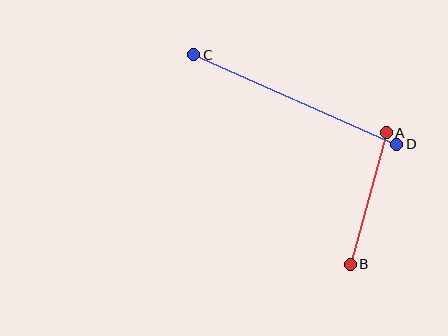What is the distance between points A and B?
The distance is approximately 136 pixels.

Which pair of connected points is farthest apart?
Points C and D are farthest apart.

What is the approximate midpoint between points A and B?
The midpoint is at approximately (368, 199) pixels.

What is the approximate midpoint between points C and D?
The midpoint is at approximately (295, 99) pixels.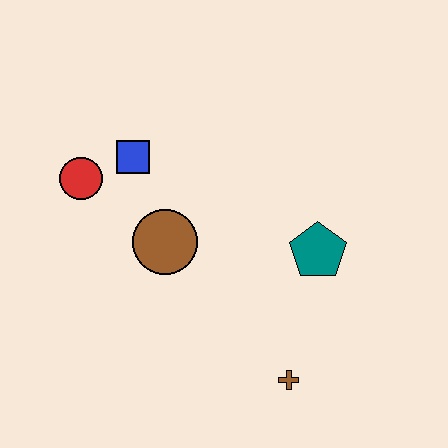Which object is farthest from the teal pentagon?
The red circle is farthest from the teal pentagon.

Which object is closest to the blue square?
The red circle is closest to the blue square.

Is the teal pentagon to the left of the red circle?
No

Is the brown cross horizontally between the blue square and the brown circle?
No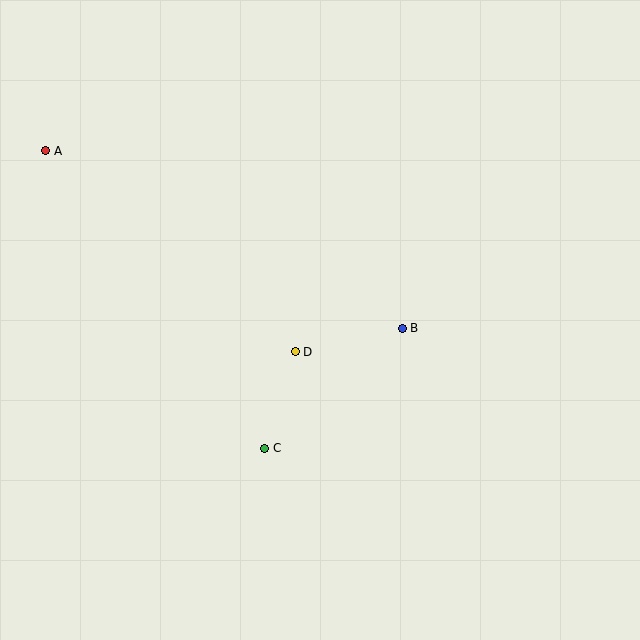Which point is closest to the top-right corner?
Point B is closest to the top-right corner.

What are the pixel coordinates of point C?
Point C is at (265, 448).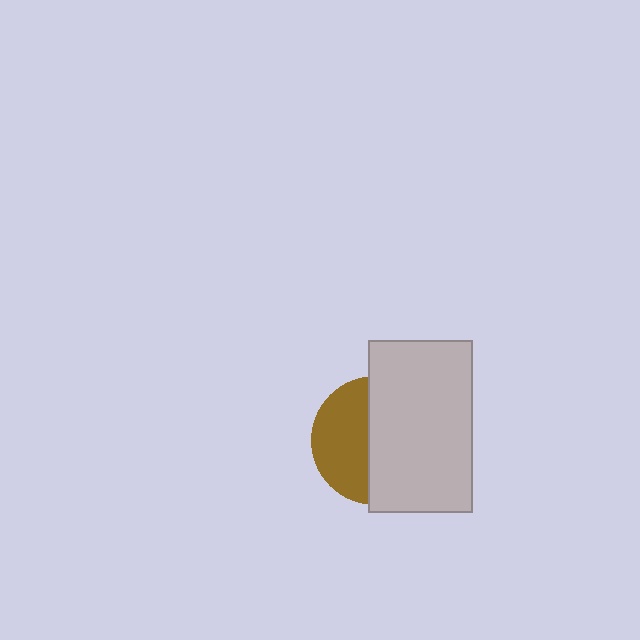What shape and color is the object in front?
The object in front is a light gray rectangle.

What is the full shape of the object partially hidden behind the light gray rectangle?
The partially hidden object is a brown circle.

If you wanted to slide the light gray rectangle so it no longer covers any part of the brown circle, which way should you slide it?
Slide it right — that is the most direct way to separate the two shapes.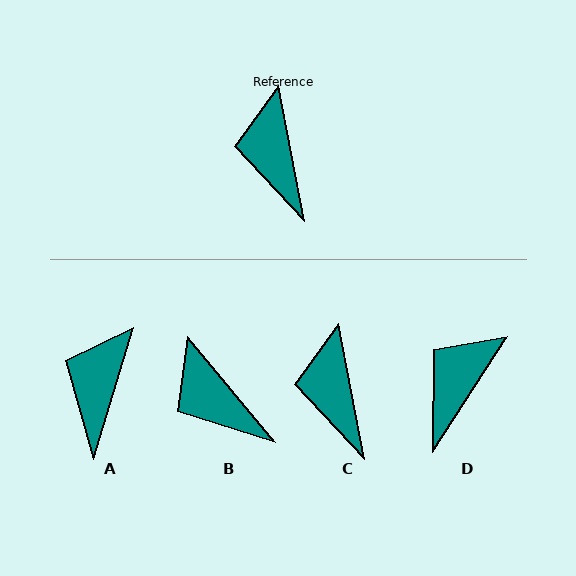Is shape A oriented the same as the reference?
No, it is off by about 27 degrees.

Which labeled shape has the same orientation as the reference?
C.